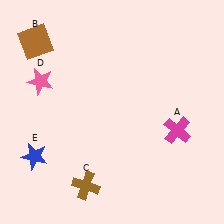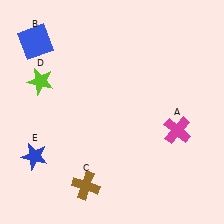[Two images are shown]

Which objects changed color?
B changed from brown to blue. D changed from pink to lime.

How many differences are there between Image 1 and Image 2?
There are 2 differences between the two images.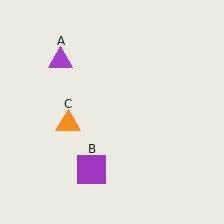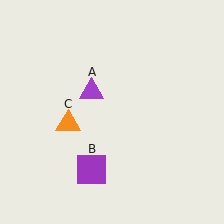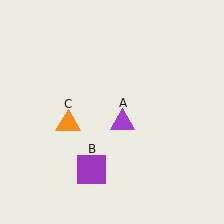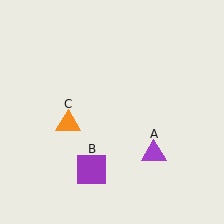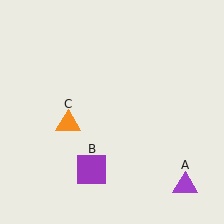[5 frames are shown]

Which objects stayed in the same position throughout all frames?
Purple square (object B) and orange triangle (object C) remained stationary.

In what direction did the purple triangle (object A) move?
The purple triangle (object A) moved down and to the right.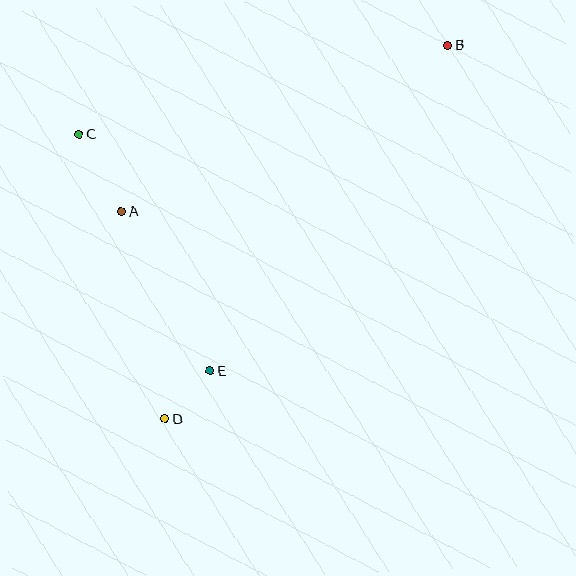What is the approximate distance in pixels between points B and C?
The distance between B and C is approximately 379 pixels.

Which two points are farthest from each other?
Points B and D are farthest from each other.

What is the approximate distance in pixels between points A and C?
The distance between A and C is approximately 88 pixels.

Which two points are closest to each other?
Points D and E are closest to each other.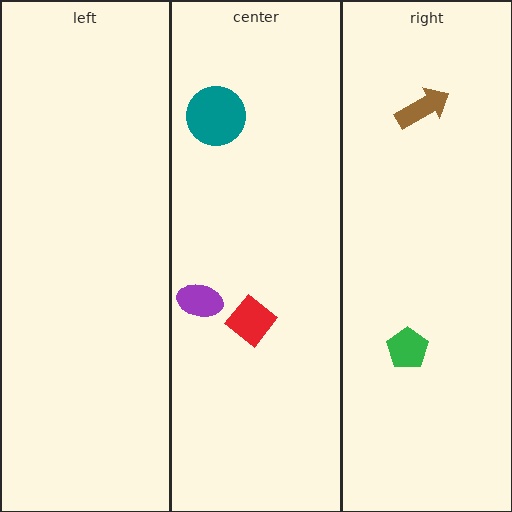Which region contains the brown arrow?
The right region.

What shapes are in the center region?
The teal circle, the purple ellipse, the red diamond.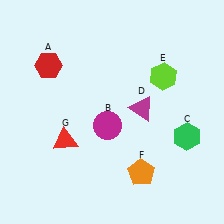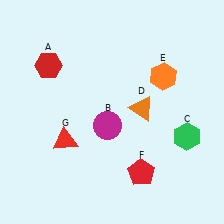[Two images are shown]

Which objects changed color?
D changed from magenta to orange. E changed from lime to orange. F changed from orange to red.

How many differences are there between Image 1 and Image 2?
There are 3 differences between the two images.